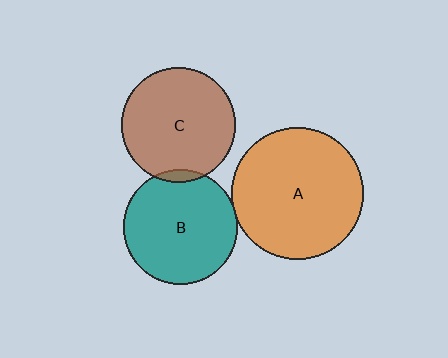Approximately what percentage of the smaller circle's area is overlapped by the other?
Approximately 5%.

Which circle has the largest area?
Circle A (orange).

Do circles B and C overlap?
Yes.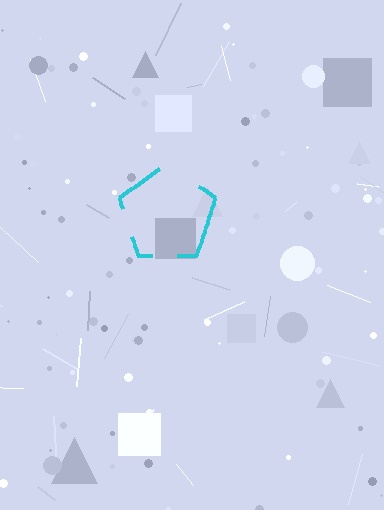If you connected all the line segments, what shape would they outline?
They would outline a pentagon.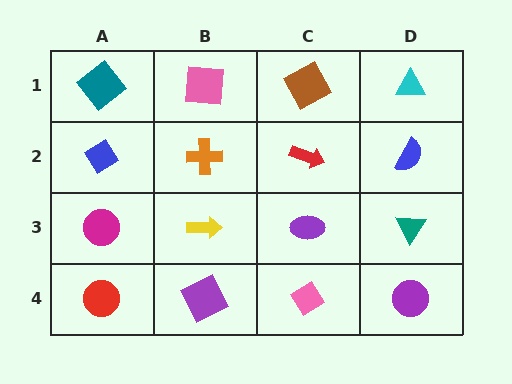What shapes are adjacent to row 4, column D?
A teal triangle (row 3, column D), a pink diamond (row 4, column C).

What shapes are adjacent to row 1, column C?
A red arrow (row 2, column C), a pink square (row 1, column B), a cyan triangle (row 1, column D).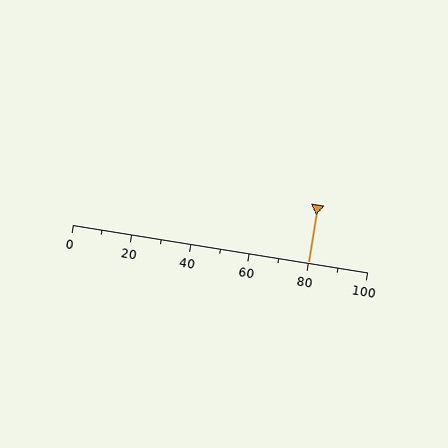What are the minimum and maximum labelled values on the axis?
The axis runs from 0 to 100.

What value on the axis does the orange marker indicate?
The marker indicates approximately 80.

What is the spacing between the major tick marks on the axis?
The major ticks are spaced 20 apart.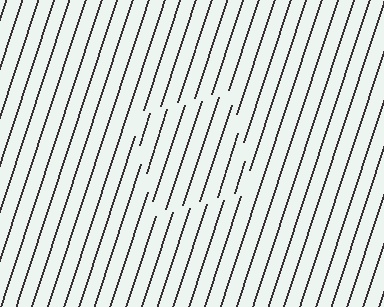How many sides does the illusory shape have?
4 sides — the line-ends trace a square.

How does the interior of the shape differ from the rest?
The interior of the shape contains the same grating, shifted by half a period — the contour is defined by the phase discontinuity where line-ends from the inner and outer gratings abut.